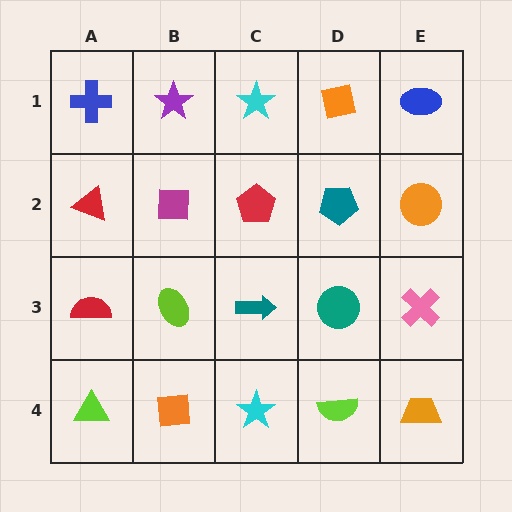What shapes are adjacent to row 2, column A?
A blue cross (row 1, column A), a red semicircle (row 3, column A), a magenta square (row 2, column B).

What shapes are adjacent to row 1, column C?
A red pentagon (row 2, column C), a purple star (row 1, column B), an orange square (row 1, column D).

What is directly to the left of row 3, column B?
A red semicircle.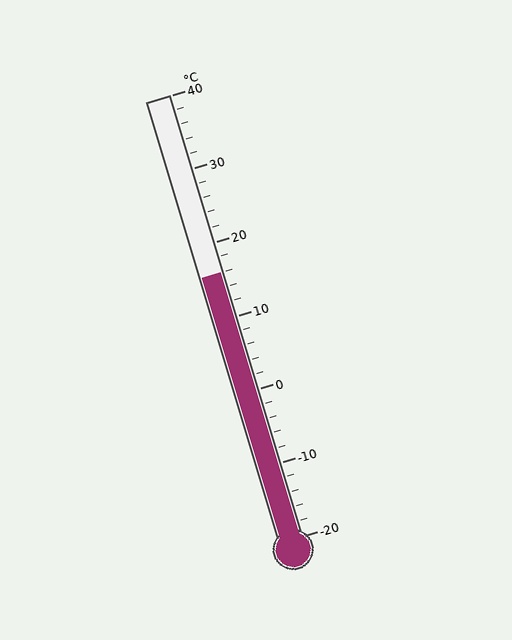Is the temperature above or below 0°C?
The temperature is above 0°C.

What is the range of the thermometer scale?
The thermometer scale ranges from -20°C to 40°C.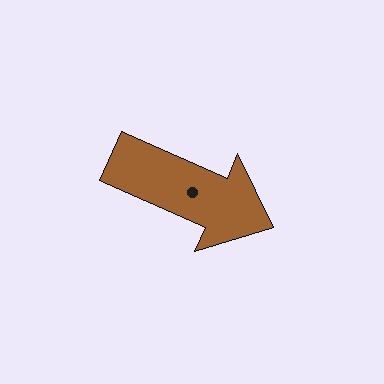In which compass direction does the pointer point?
Southeast.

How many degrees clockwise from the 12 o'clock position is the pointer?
Approximately 114 degrees.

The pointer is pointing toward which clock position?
Roughly 4 o'clock.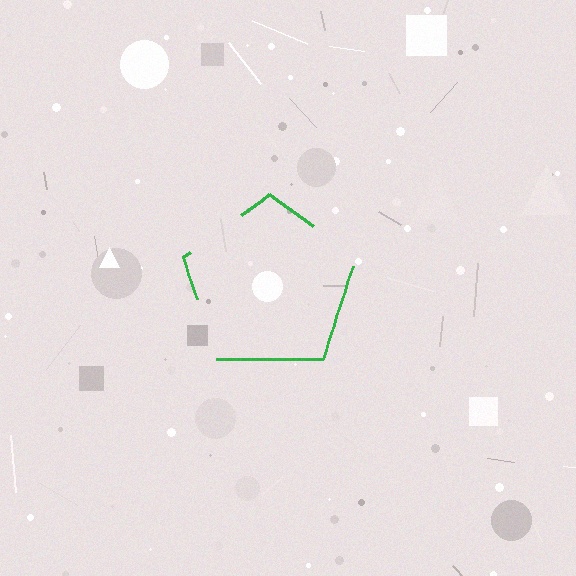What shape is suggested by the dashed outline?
The dashed outline suggests a pentagon.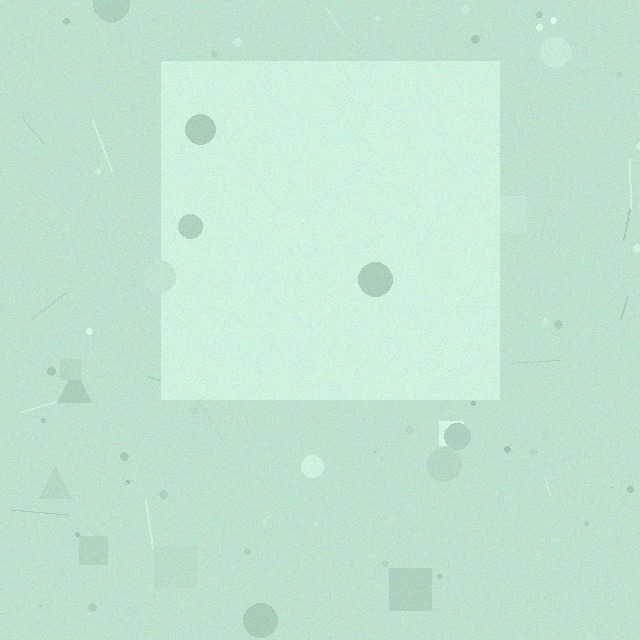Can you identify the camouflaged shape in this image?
The camouflaged shape is a square.